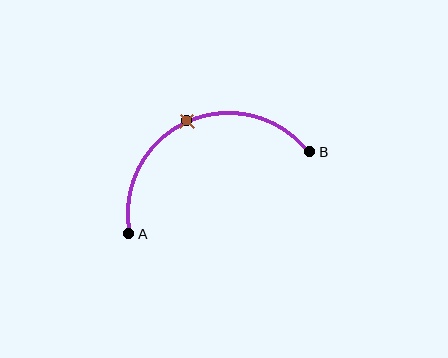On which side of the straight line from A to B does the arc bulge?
The arc bulges above the straight line connecting A and B.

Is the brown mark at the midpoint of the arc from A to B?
Yes. The brown mark lies on the arc at equal arc-length from both A and B — it is the arc midpoint.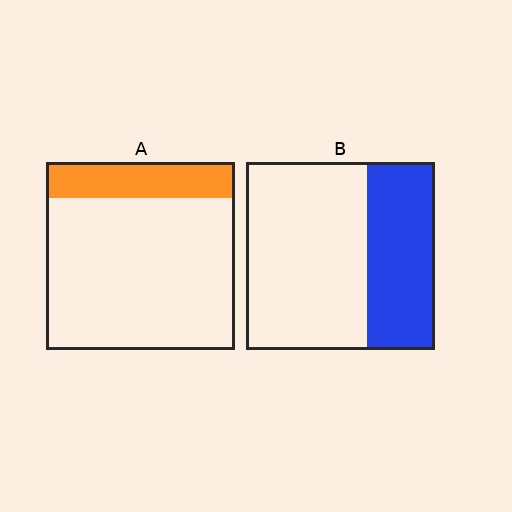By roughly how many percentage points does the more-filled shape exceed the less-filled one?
By roughly 15 percentage points (B over A).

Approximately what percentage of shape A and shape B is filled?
A is approximately 20% and B is approximately 35%.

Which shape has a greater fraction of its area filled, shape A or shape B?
Shape B.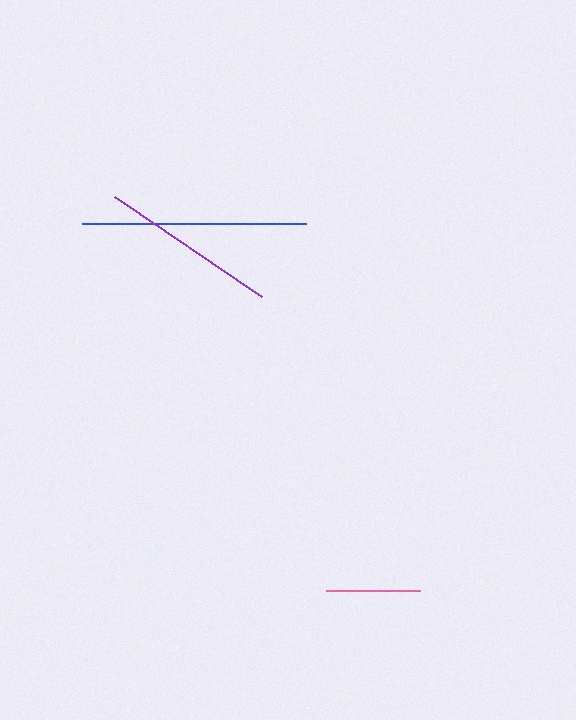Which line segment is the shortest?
The pink line is the shortest at approximately 94 pixels.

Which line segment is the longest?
The blue line is the longest at approximately 224 pixels.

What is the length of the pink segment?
The pink segment is approximately 94 pixels long.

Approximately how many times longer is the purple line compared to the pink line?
The purple line is approximately 1.9 times the length of the pink line.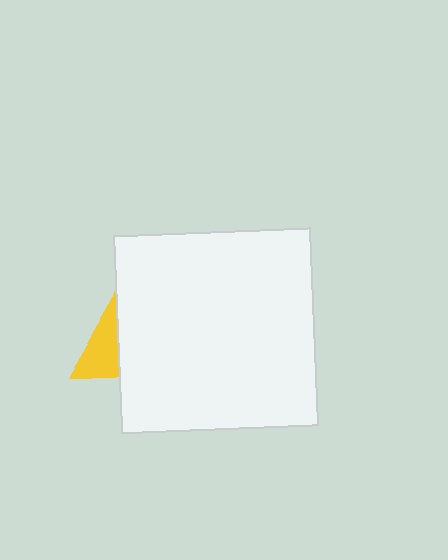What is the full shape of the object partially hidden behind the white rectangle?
The partially hidden object is a yellow triangle.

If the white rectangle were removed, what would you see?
You would see the complete yellow triangle.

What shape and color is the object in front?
The object in front is a white rectangle.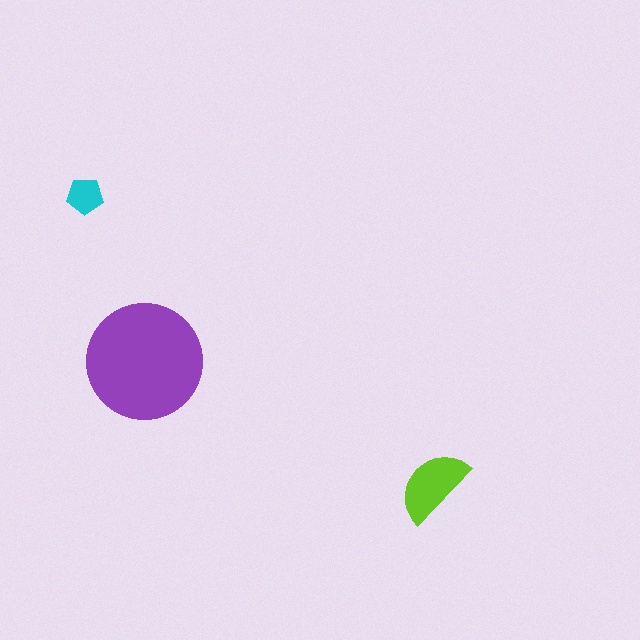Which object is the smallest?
The cyan pentagon.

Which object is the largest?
The purple circle.